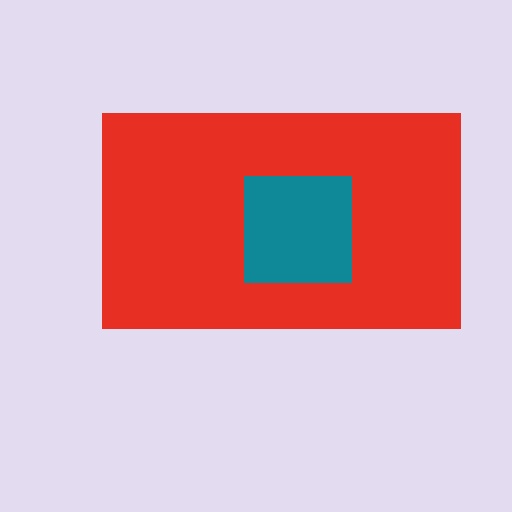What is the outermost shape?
The red rectangle.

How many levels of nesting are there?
2.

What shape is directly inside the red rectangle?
The teal square.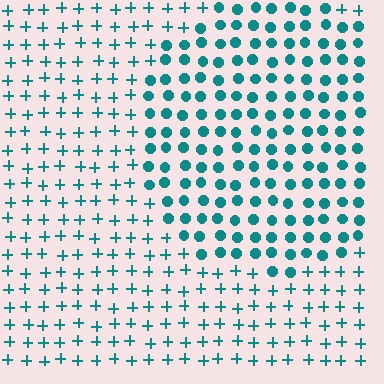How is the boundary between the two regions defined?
The boundary is defined by a change in element shape: circles inside vs. plus signs outside. All elements share the same color and spacing.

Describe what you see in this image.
The image is filled with small teal elements arranged in a uniform grid. A circle-shaped region contains circles, while the surrounding area contains plus signs. The boundary is defined purely by the change in element shape.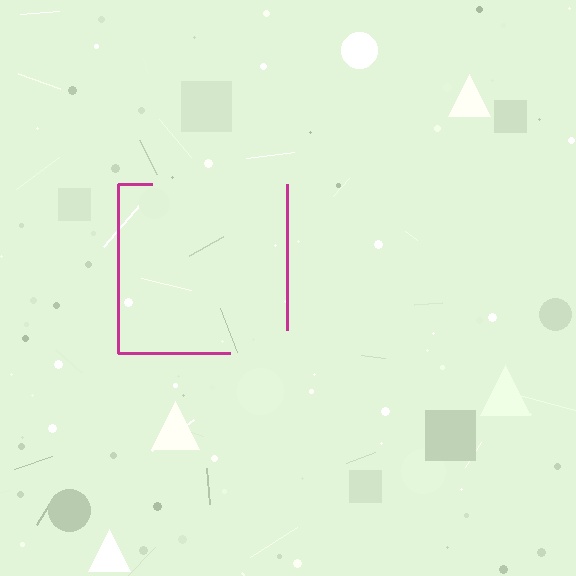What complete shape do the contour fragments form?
The contour fragments form a square.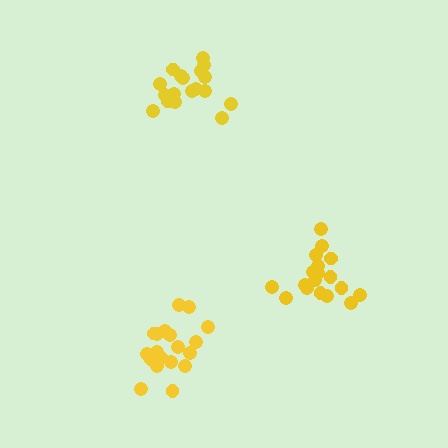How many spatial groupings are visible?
There are 3 spatial groupings.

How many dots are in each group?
Group 1: 18 dots, Group 2: 18 dots, Group 3: 19 dots (55 total).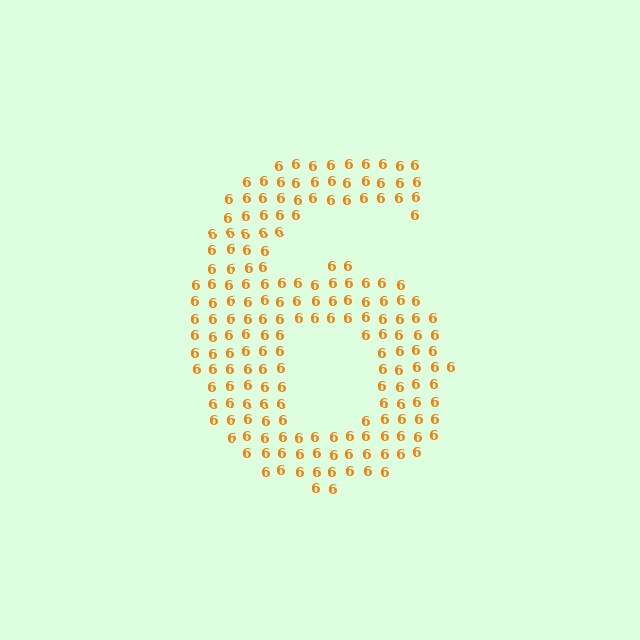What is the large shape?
The large shape is the digit 6.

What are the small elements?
The small elements are digit 6's.